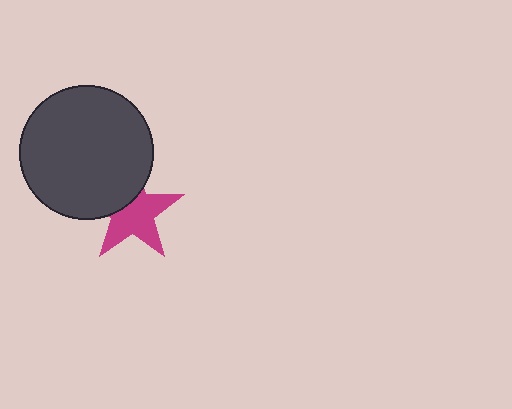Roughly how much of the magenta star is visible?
Most of it is visible (roughly 65%).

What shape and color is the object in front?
The object in front is a dark gray circle.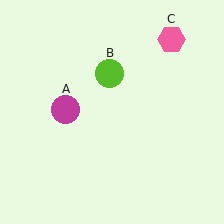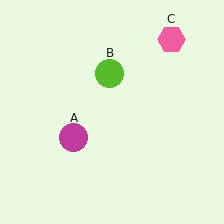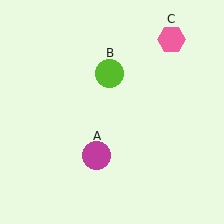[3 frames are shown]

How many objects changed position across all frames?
1 object changed position: magenta circle (object A).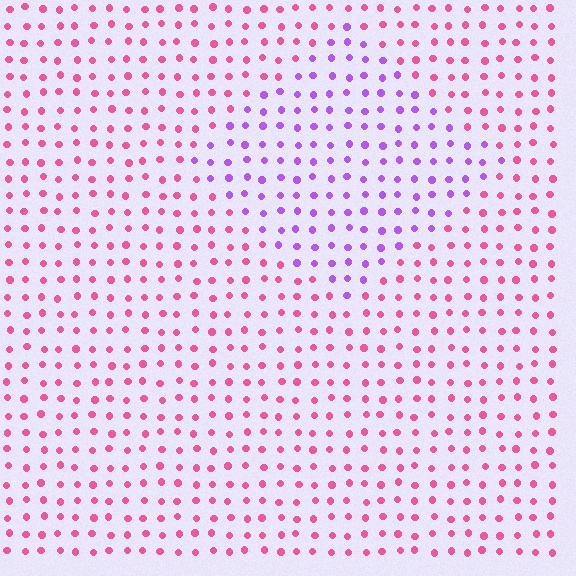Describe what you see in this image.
The image is filled with small pink elements in a uniform arrangement. A diamond-shaped region is visible where the elements are tinted to a slightly different hue, forming a subtle color boundary.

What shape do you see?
I see a diamond.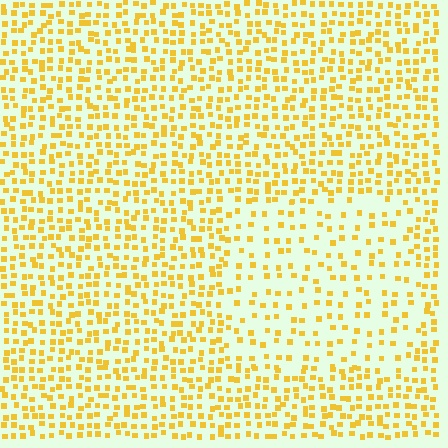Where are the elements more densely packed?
The elements are more densely packed outside the rectangle boundary.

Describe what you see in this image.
The image contains small yellow elements arranged at two different densities. A rectangle-shaped region is visible where the elements are less densely packed than the surrounding area.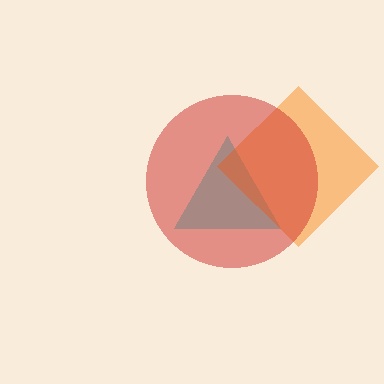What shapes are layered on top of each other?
The layered shapes are: a cyan triangle, an orange diamond, a red circle.